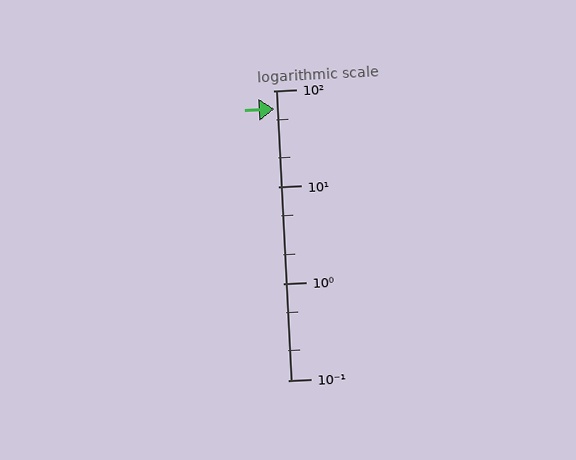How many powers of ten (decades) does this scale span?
The scale spans 3 decades, from 0.1 to 100.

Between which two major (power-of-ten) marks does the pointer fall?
The pointer is between 10 and 100.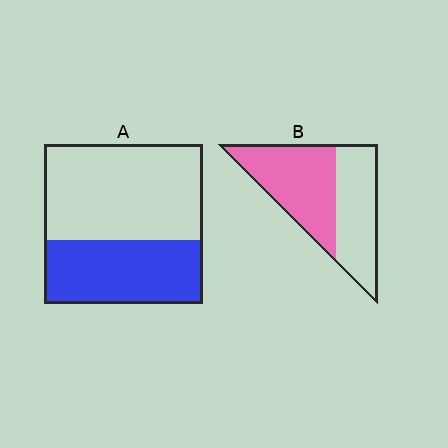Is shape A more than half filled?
No.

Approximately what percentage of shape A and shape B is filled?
A is approximately 40% and B is approximately 55%.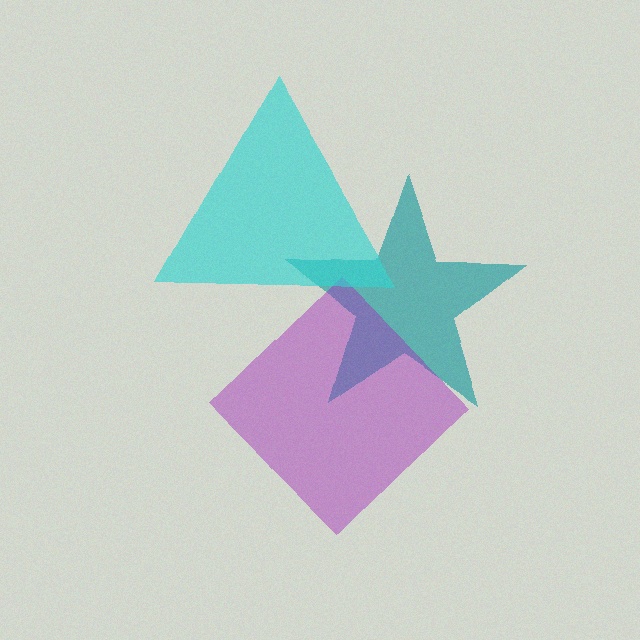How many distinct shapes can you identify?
There are 3 distinct shapes: a teal star, a purple diamond, a cyan triangle.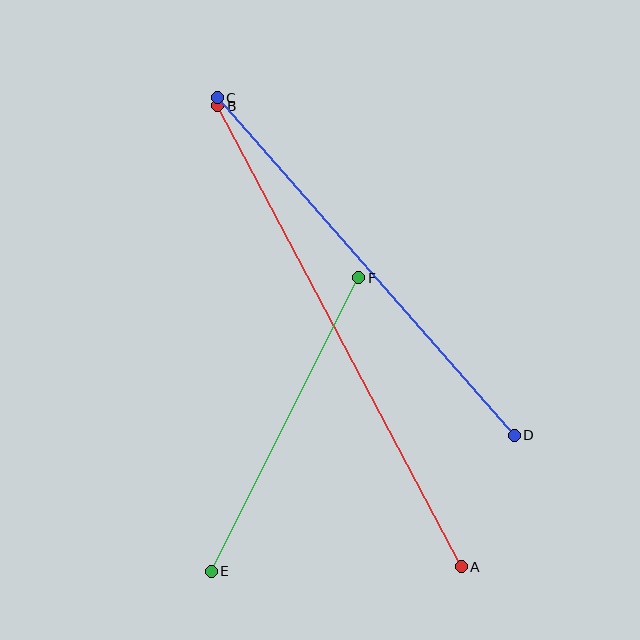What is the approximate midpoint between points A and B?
The midpoint is at approximately (340, 336) pixels.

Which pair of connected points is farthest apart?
Points A and B are farthest apart.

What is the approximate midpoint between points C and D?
The midpoint is at approximately (366, 267) pixels.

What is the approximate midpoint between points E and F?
The midpoint is at approximately (285, 425) pixels.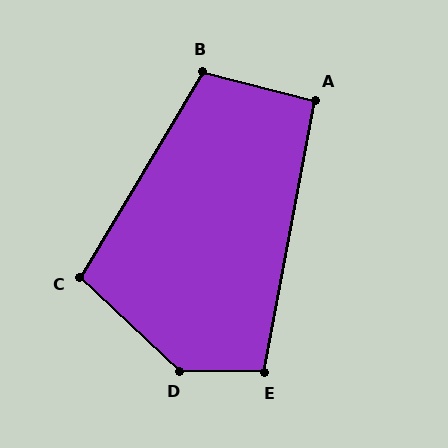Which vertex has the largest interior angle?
D, at approximately 137 degrees.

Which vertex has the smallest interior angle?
A, at approximately 94 degrees.